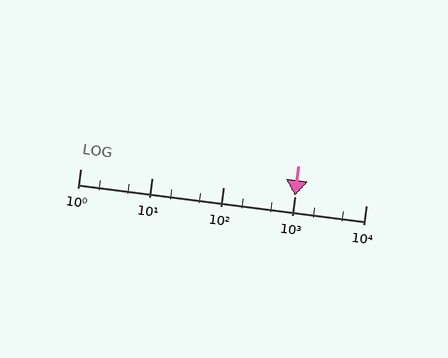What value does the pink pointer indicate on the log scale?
The pointer indicates approximately 1000.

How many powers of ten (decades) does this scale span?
The scale spans 4 decades, from 1 to 10000.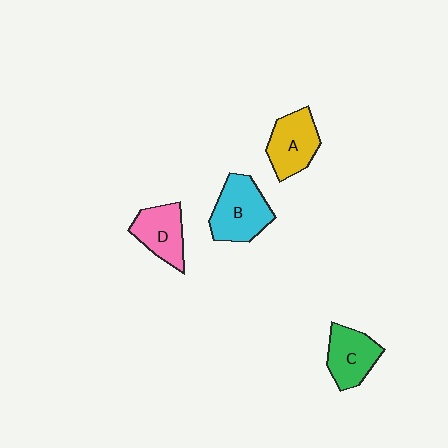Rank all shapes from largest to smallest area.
From largest to smallest: B (cyan), A (yellow), C (green), D (pink).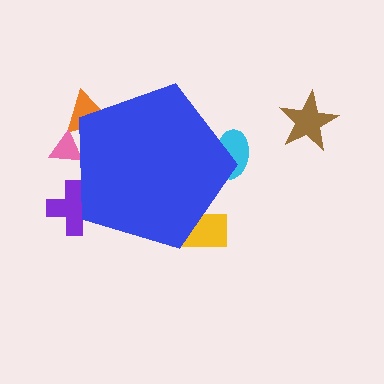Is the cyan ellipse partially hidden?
Yes, the cyan ellipse is partially hidden behind the blue pentagon.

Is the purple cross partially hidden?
Yes, the purple cross is partially hidden behind the blue pentagon.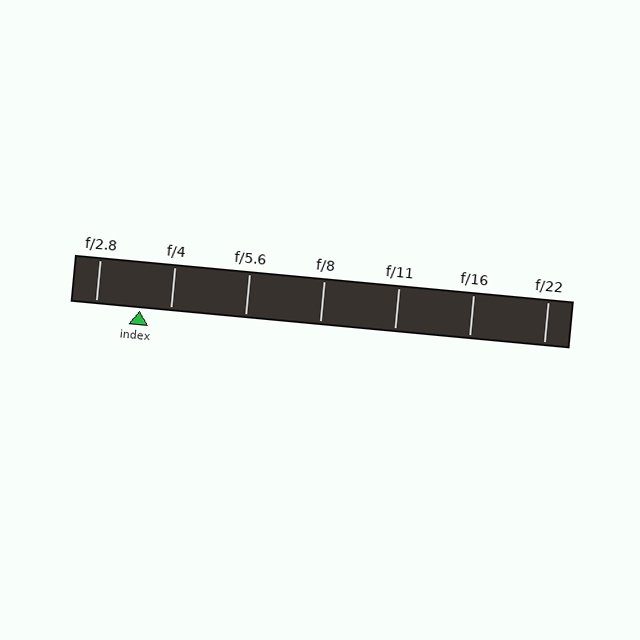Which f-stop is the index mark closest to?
The index mark is closest to f/4.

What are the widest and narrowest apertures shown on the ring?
The widest aperture shown is f/2.8 and the narrowest is f/22.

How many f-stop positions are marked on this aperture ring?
There are 7 f-stop positions marked.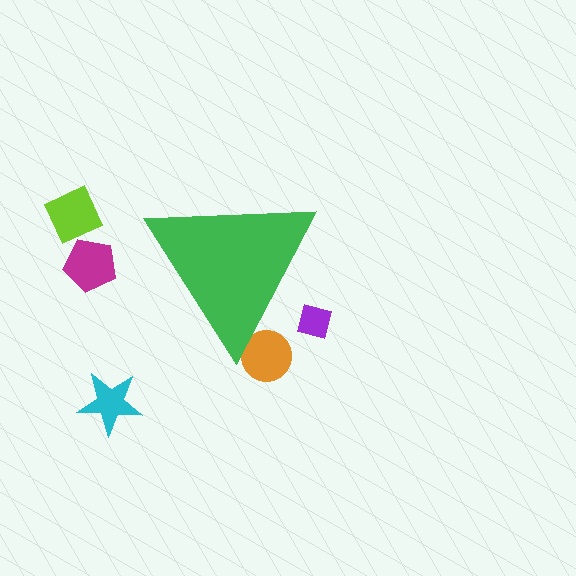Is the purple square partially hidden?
Yes, the purple square is partially hidden behind the green triangle.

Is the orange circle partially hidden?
Yes, the orange circle is partially hidden behind the green triangle.